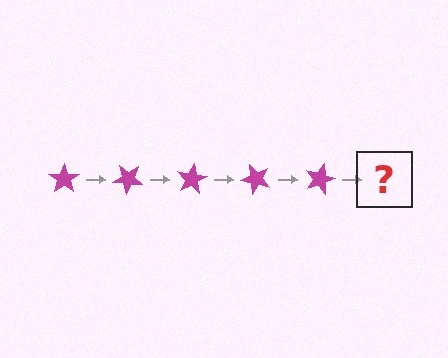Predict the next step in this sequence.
The next step is a magenta star rotated 200 degrees.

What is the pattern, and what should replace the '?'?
The pattern is that the star rotates 40 degrees each step. The '?' should be a magenta star rotated 200 degrees.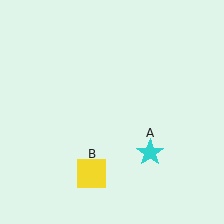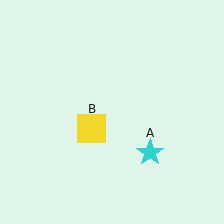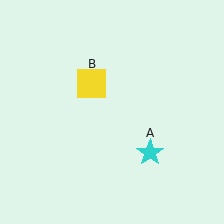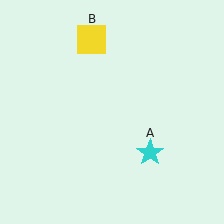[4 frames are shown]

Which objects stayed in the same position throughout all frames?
Cyan star (object A) remained stationary.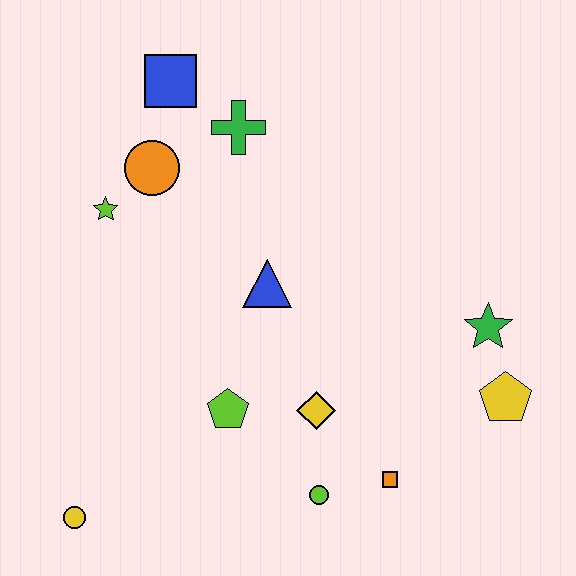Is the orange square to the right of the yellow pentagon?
No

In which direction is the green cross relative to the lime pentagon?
The green cross is above the lime pentagon.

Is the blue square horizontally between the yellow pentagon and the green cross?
No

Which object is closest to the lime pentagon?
The yellow diamond is closest to the lime pentagon.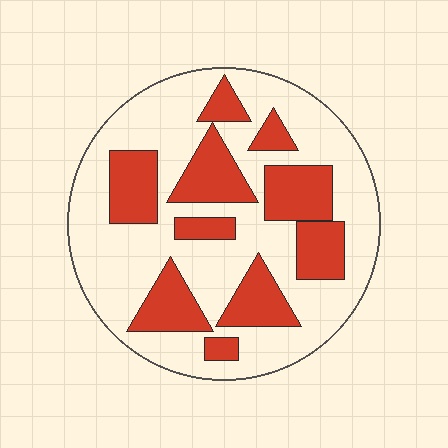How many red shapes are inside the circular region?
10.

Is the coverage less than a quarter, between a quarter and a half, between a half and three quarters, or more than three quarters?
Between a quarter and a half.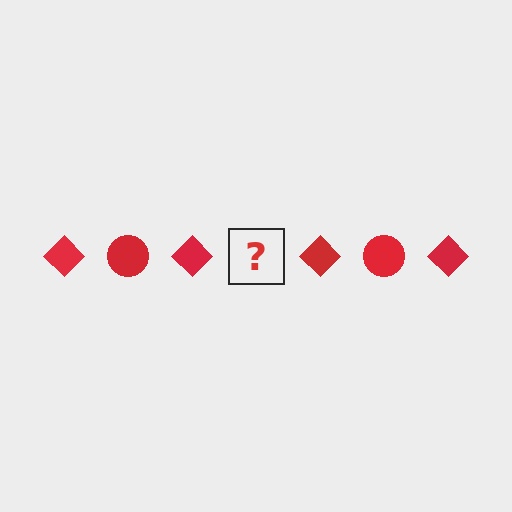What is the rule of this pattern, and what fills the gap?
The rule is that the pattern cycles through diamond, circle shapes in red. The gap should be filled with a red circle.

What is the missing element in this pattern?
The missing element is a red circle.